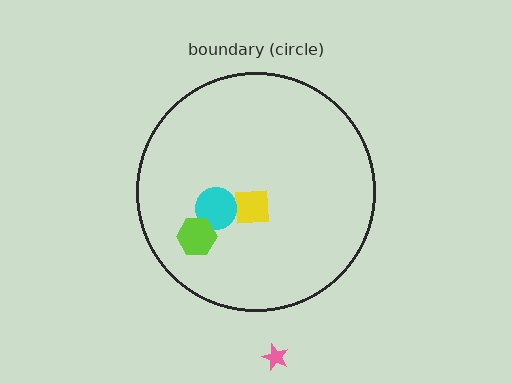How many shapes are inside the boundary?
3 inside, 1 outside.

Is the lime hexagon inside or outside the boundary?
Inside.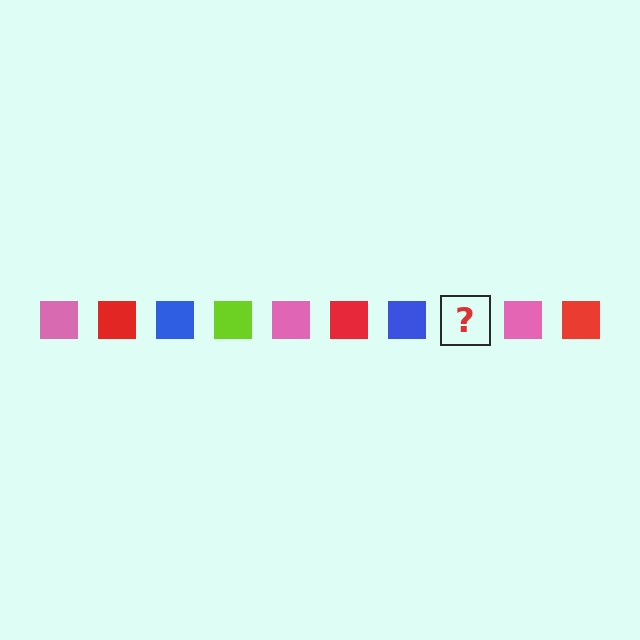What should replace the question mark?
The question mark should be replaced with a lime square.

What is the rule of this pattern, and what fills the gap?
The rule is that the pattern cycles through pink, red, blue, lime squares. The gap should be filled with a lime square.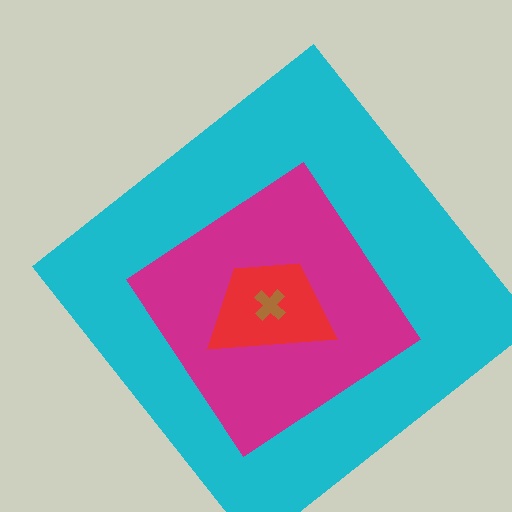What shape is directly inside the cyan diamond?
The magenta diamond.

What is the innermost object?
The brown cross.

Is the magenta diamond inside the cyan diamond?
Yes.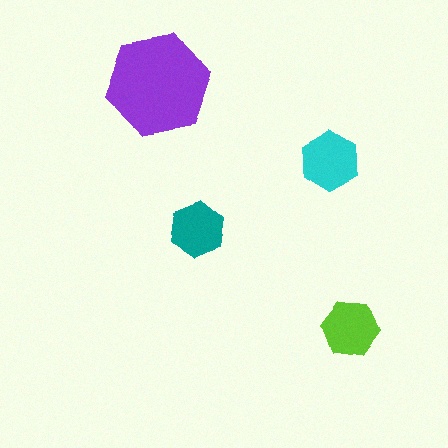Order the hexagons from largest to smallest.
the purple one, the cyan one, the lime one, the teal one.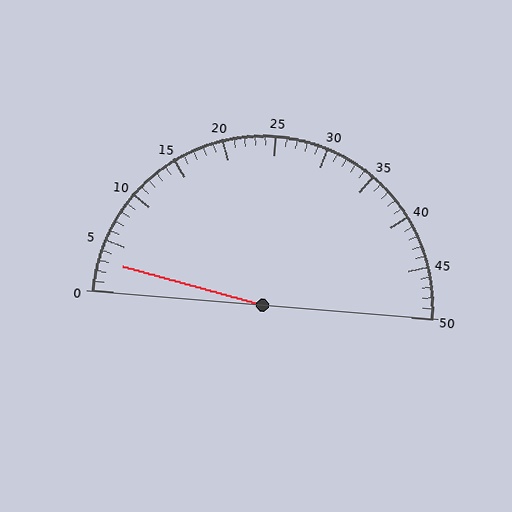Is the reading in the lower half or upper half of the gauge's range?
The reading is in the lower half of the range (0 to 50).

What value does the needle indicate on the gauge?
The needle indicates approximately 3.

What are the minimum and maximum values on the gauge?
The gauge ranges from 0 to 50.